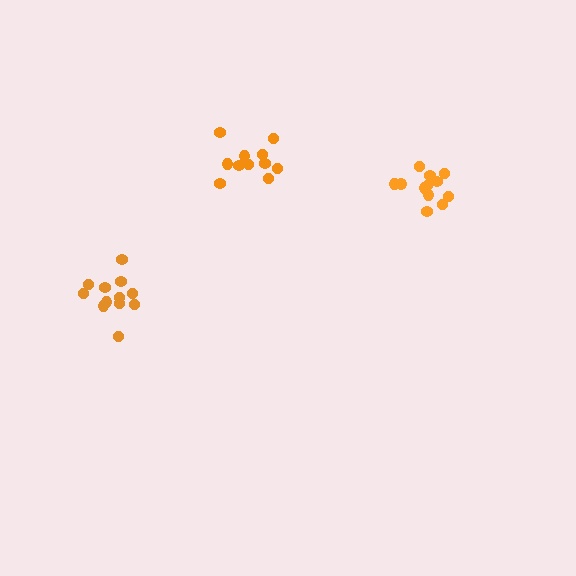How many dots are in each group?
Group 1: 11 dots, Group 2: 12 dots, Group 3: 12 dots (35 total).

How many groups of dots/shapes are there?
There are 3 groups.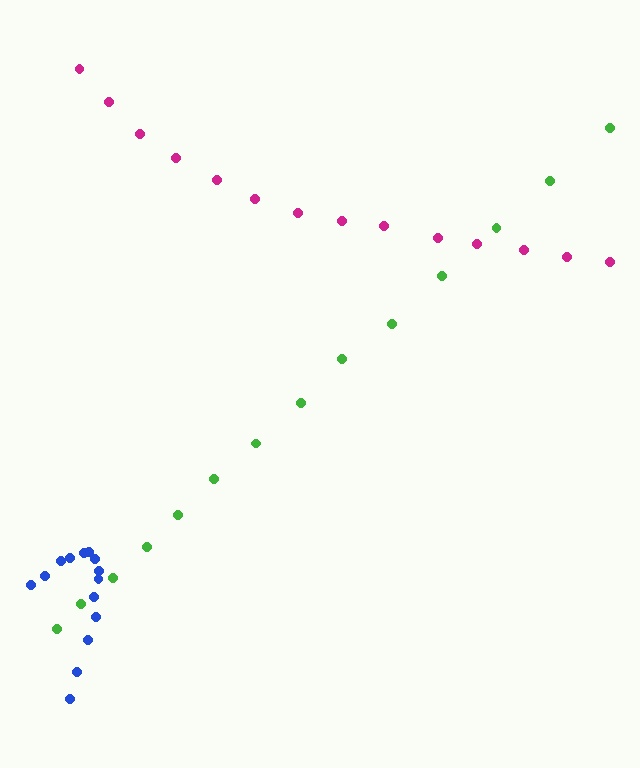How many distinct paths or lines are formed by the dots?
There are 3 distinct paths.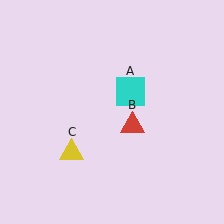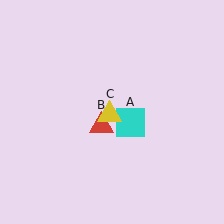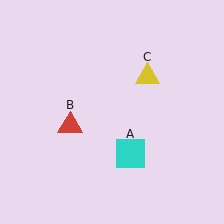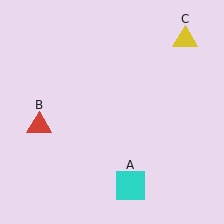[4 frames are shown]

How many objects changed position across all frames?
3 objects changed position: cyan square (object A), red triangle (object B), yellow triangle (object C).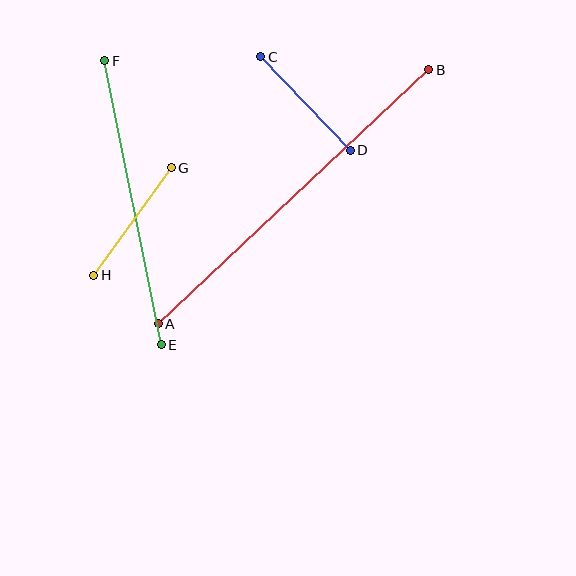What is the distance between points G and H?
The distance is approximately 132 pixels.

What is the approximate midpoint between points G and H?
The midpoint is at approximately (132, 222) pixels.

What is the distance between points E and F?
The distance is approximately 290 pixels.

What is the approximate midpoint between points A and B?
The midpoint is at approximately (294, 197) pixels.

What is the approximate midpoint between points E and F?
The midpoint is at approximately (133, 203) pixels.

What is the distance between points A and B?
The distance is approximately 371 pixels.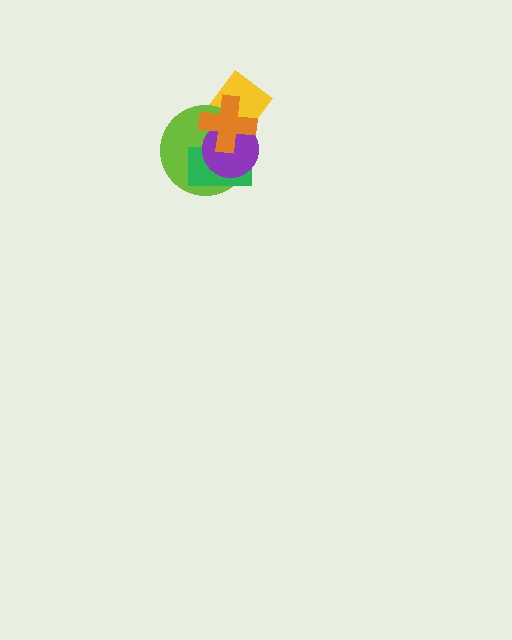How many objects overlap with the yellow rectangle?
4 objects overlap with the yellow rectangle.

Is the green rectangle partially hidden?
Yes, it is partially covered by another shape.